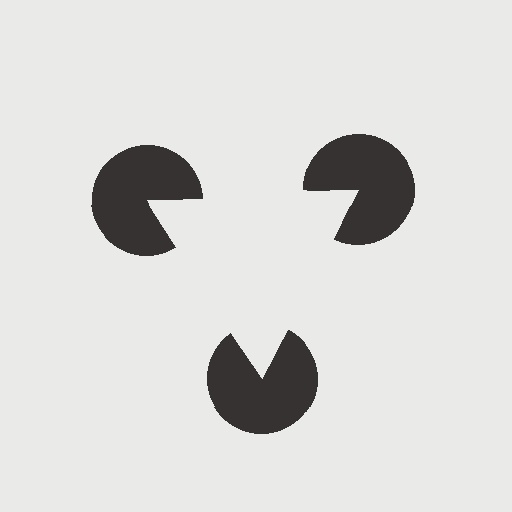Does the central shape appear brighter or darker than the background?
It typically appears slightly brighter than the background, even though no actual brightness change is drawn.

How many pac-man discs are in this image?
There are 3 — one at each vertex of the illusory triangle.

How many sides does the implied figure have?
3 sides.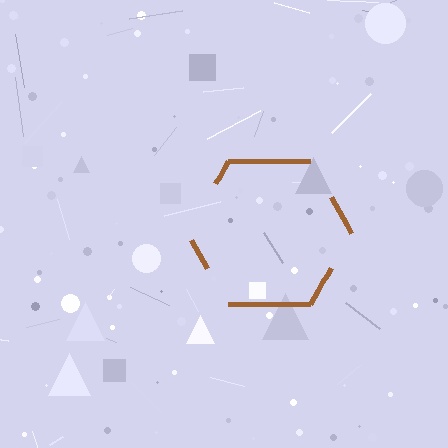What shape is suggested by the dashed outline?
The dashed outline suggests a hexagon.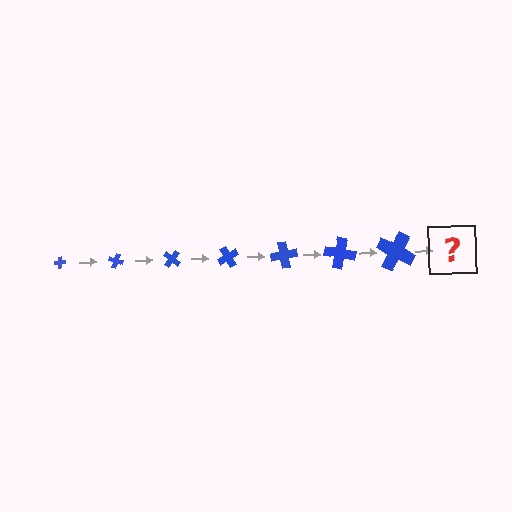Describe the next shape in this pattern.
It should be a cross, larger than the previous one and rotated 140 degrees from the start.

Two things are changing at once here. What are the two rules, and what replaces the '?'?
The two rules are that the cross grows larger each step and it rotates 20 degrees each step. The '?' should be a cross, larger than the previous one and rotated 140 degrees from the start.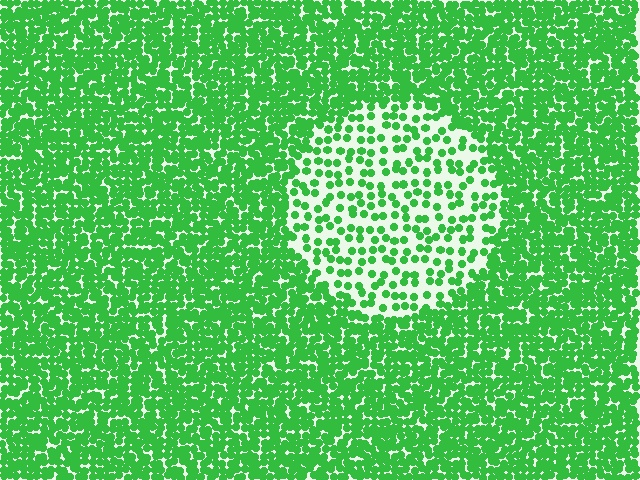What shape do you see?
I see a circle.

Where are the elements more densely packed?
The elements are more densely packed outside the circle boundary.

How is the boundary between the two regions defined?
The boundary is defined by a change in element density (approximately 2.6x ratio). All elements are the same color, size, and shape.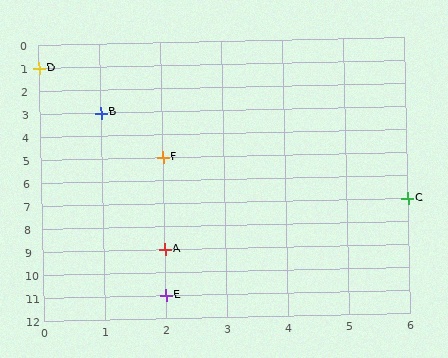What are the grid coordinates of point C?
Point C is at grid coordinates (6, 7).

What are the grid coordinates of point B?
Point B is at grid coordinates (1, 3).